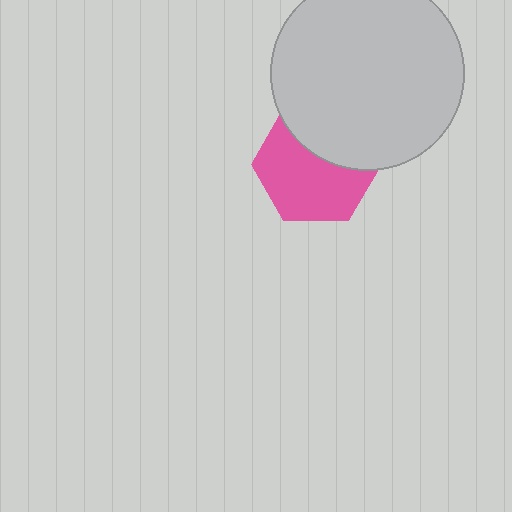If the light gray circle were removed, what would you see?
You would see the complete pink hexagon.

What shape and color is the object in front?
The object in front is a light gray circle.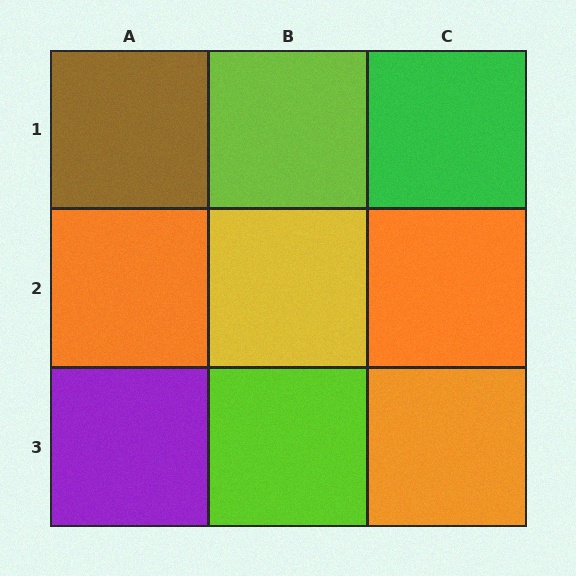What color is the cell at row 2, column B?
Yellow.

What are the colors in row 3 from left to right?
Purple, lime, orange.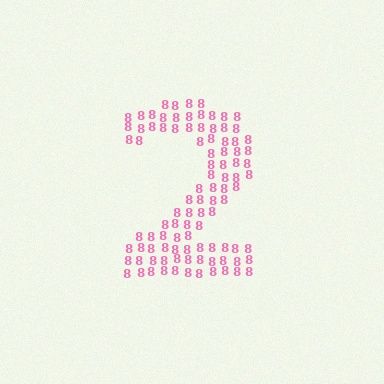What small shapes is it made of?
It is made of small digit 8's.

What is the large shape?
The large shape is the digit 2.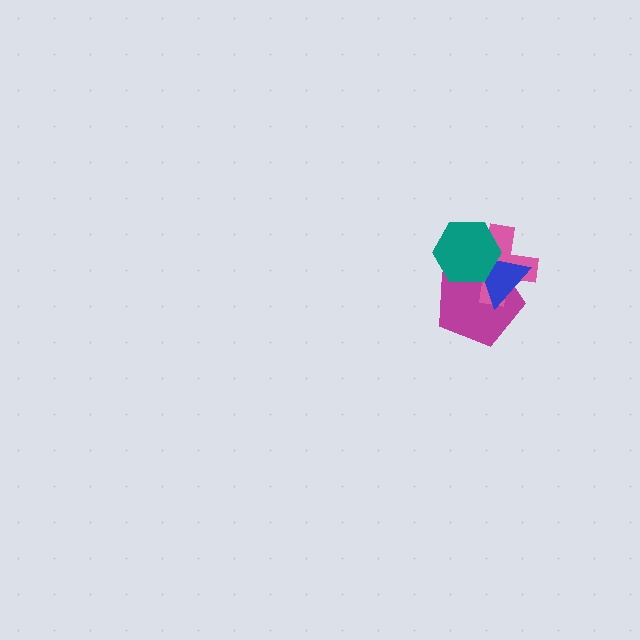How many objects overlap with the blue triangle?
3 objects overlap with the blue triangle.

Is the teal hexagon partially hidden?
No, no other shape covers it.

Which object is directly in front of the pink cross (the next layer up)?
The blue triangle is directly in front of the pink cross.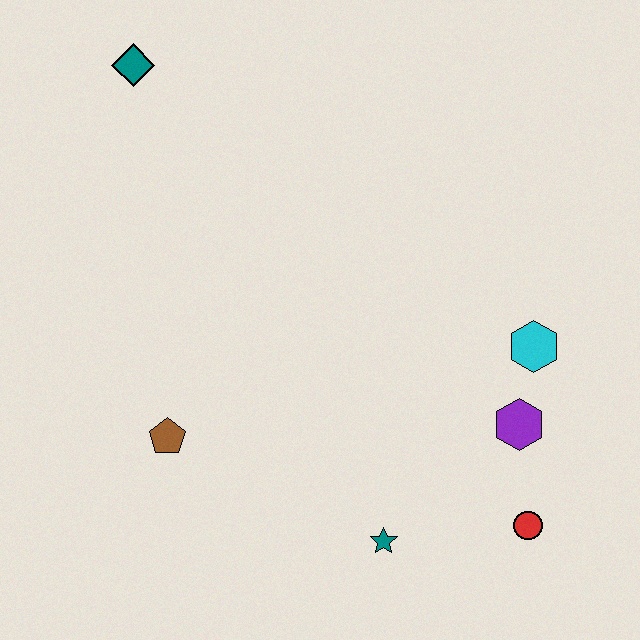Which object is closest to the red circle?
The purple hexagon is closest to the red circle.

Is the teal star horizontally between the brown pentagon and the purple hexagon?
Yes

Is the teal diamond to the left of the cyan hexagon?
Yes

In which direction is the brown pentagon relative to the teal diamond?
The brown pentagon is below the teal diamond.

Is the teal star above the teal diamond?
No